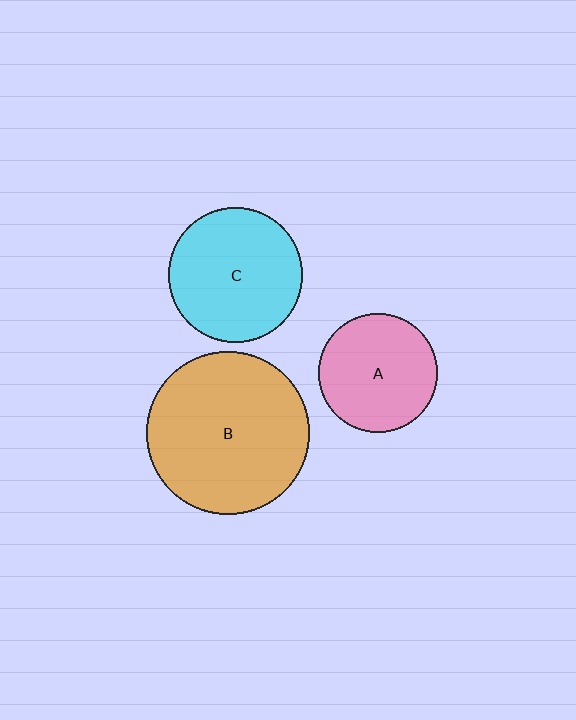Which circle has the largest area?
Circle B (orange).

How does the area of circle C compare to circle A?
Approximately 1.3 times.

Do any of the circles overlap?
No, none of the circles overlap.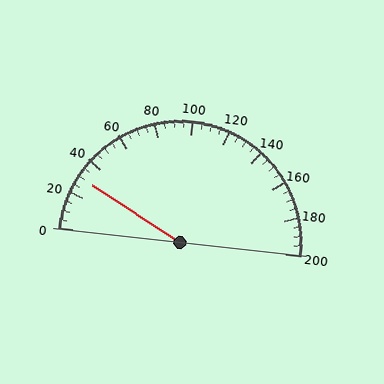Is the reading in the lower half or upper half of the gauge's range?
The reading is in the lower half of the range (0 to 200).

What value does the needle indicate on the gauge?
The needle indicates approximately 30.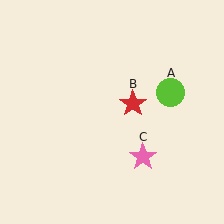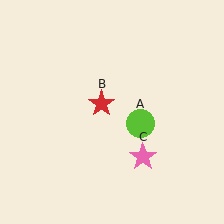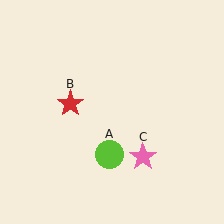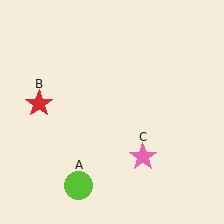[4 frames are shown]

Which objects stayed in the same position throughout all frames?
Pink star (object C) remained stationary.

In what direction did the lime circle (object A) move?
The lime circle (object A) moved down and to the left.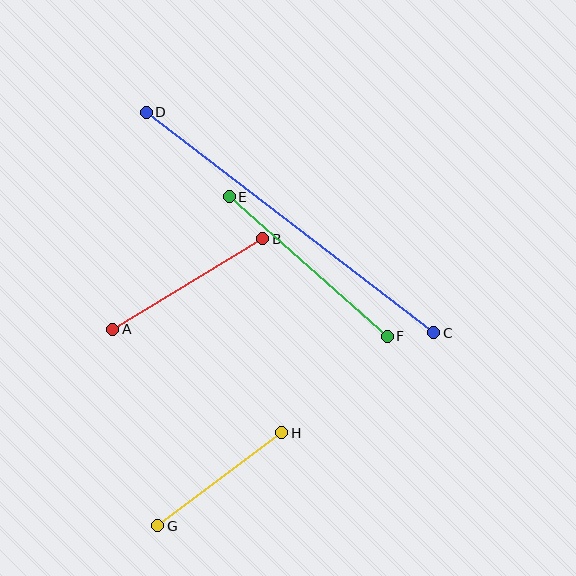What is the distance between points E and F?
The distance is approximately 211 pixels.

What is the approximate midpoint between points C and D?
The midpoint is at approximately (290, 223) pixels.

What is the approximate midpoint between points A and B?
The midpoint is at approximately (188, 284) pixels.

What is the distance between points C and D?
The distance is approximately 362 pixels.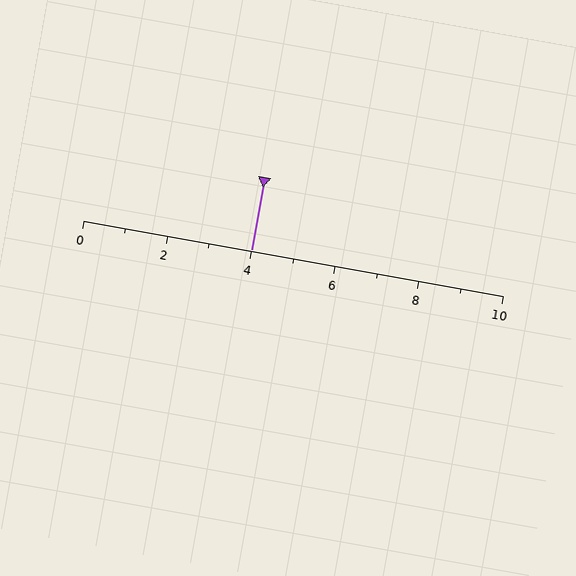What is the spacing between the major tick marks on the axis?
The major ticks are spaced 2 apart.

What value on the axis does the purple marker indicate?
The marker indicates approximately 4.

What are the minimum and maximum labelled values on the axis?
The axis runs from 0 to 10.